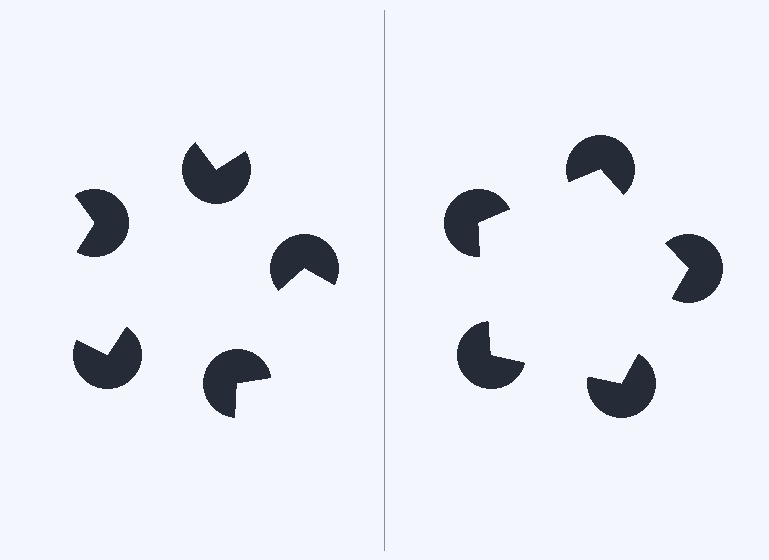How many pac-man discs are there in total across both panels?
10 — 5 on each side.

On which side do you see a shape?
An illusory pentagon appears on the right side. On the left side the wedge cuts are rotated, so no coherent shape forms.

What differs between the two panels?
The pac-man discs are positioned identically on both sides; only the wedge orientations differ. On the right they align to a pentagon; on the left they are misaligned.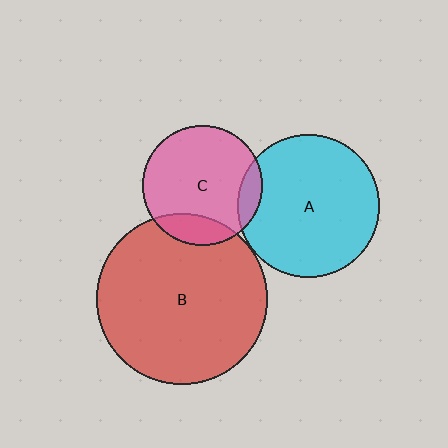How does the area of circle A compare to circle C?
Approximately 1.4 times.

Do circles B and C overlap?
Yes.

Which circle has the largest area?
Circle B (red).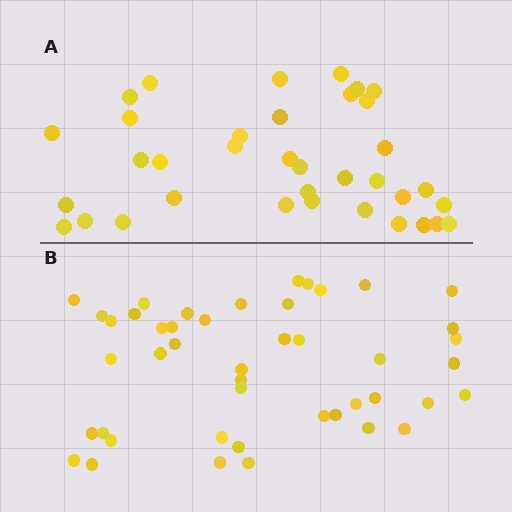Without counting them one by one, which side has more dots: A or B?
Region B (the bottom region) has more dots.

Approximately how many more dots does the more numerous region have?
Region B has roughly 8 or so more dots than region A.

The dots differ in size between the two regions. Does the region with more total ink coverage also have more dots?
No. Region A has more total ink coverage because its dots are larger, but region B actually contains more individual dots. Total area can be misleading — the number of items is what matters here.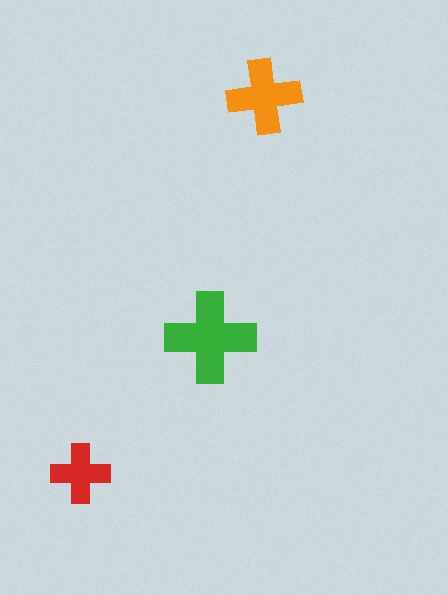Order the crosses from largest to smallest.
the green one, the orange one, the red one.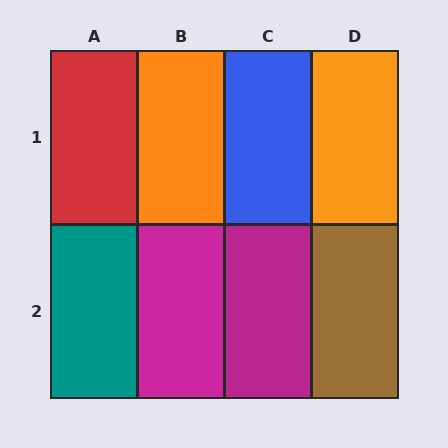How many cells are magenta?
2 cells are magenta.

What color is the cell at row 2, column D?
Brown.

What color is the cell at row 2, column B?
Magenta.